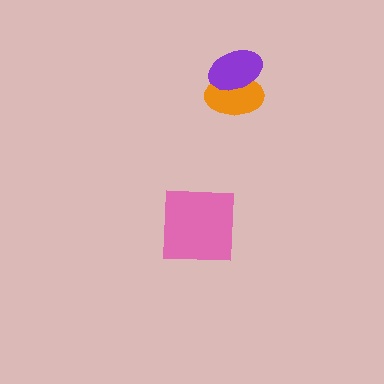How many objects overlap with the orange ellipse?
1 object overlaps with the orange ellipse.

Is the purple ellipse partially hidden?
No, no other shape covers it.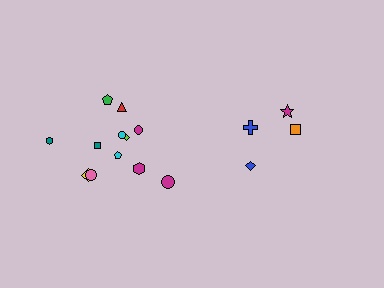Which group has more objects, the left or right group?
The left group.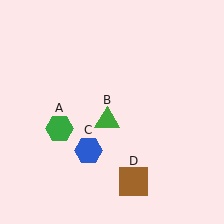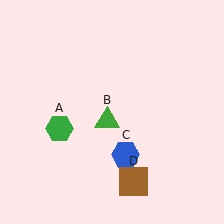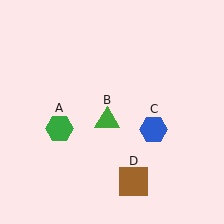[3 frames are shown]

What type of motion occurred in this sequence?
The blue hexagon (object C) rotated counterclockwise around the center of the scene.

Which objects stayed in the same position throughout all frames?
Green hexagon (object A) and green triangle (object B) and brown square (object D) remained stationary.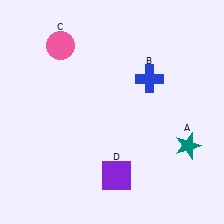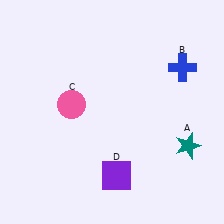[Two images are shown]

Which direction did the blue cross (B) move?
The blue cross (B) moved right.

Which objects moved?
The objects that moved are: the blue cross (B), the pink circle (C).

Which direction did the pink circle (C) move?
The pink circle (C) moved down.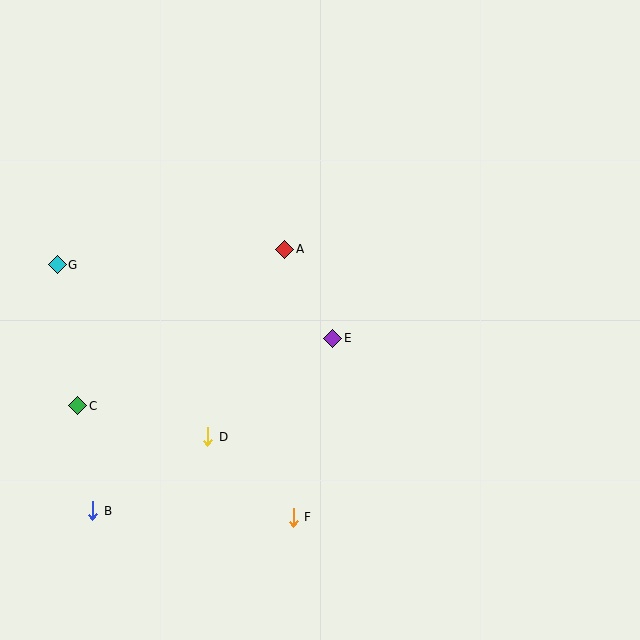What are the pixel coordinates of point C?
Point C is at (78, 406).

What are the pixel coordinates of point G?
Point G is at (57, 265).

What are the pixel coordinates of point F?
Point F is at (293, 517).